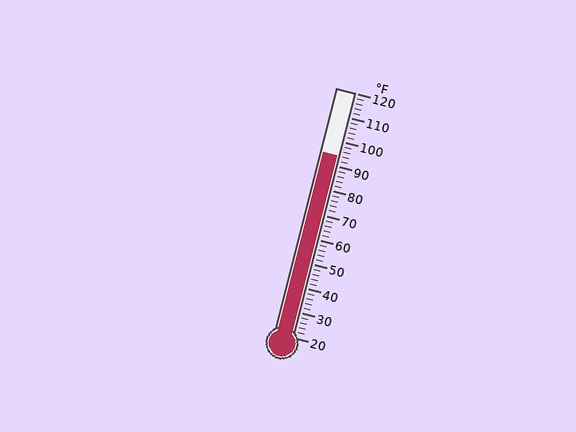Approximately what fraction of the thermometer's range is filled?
The thermometer is filled to approximately 75% of its range.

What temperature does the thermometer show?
The thermometer shows approximately 94°F.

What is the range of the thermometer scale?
The thermometer scale ranges from 20°F to 120°F.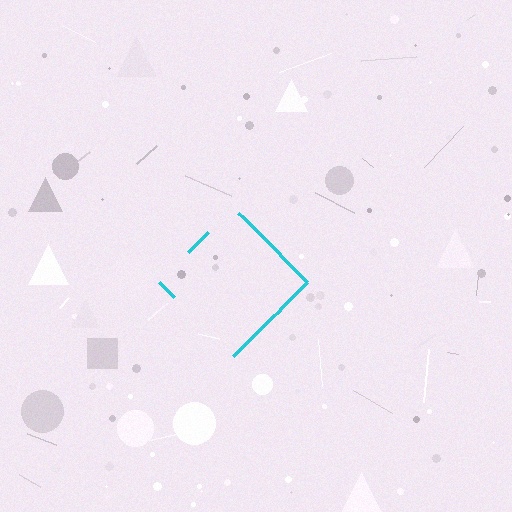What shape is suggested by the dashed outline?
The dashed outline suggests a diamond.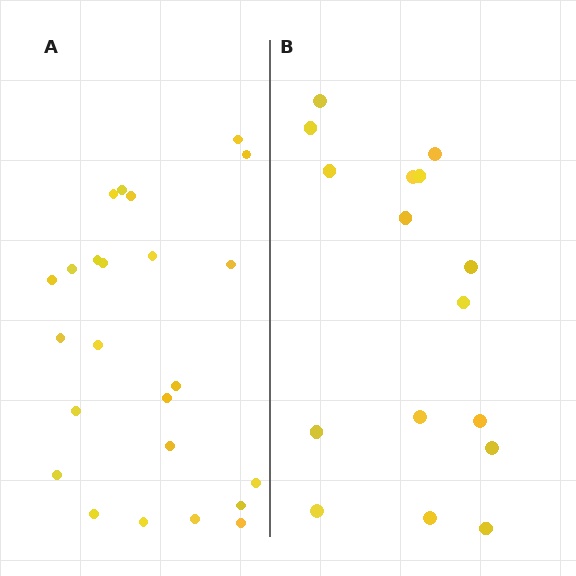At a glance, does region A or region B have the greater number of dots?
Region A (the left region) has more dots.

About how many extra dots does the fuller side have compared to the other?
Region A has roughly 8 or so more dots than region B.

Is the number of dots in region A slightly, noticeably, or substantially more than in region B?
Region A has substantially more. The ratio is roughly 1.5 to 1.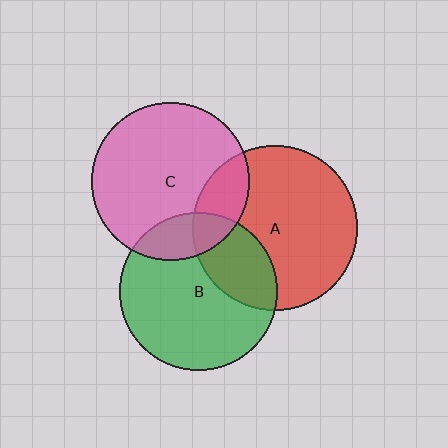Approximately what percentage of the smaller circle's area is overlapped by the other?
Approximately 15%.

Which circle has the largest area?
Circle A (red).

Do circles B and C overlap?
Yes.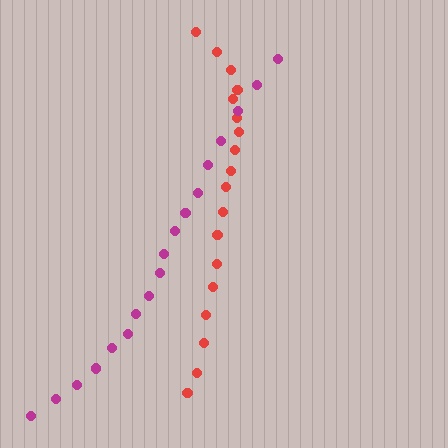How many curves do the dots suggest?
There are 2 distinct paths.